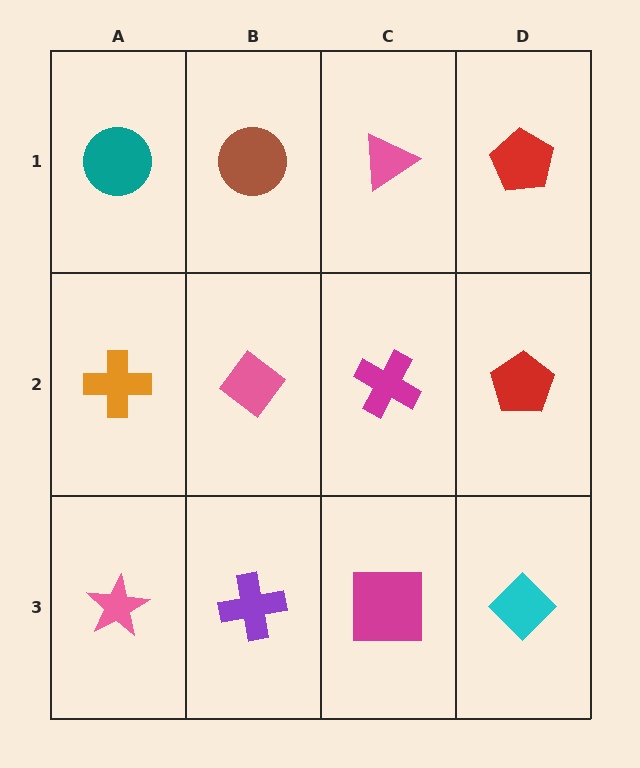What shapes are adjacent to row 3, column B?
A pink diamond (row 2, column B), a pink star (row 3, column A), a magenta square (row 3, column C).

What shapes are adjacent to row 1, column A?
An orange cross (row 2, column A), a brown circle (row 1, column B).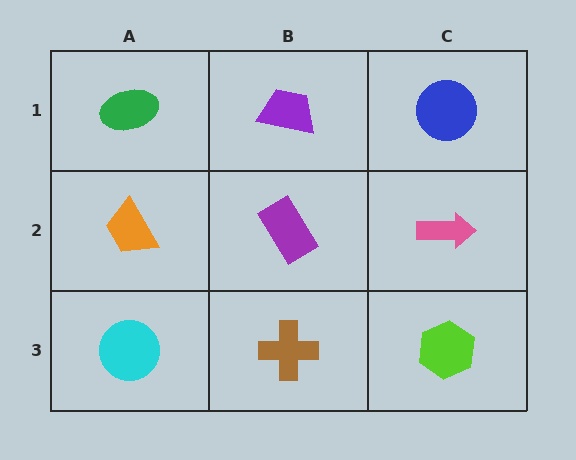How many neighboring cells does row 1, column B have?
3.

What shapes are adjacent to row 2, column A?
A green ellipse (row 1, column A), a cyan circle (row 3, column A), a purple rectangle (row 2, column B).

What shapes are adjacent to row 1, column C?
A pink arrow (row 2, column C), a purple trapezoid (row 1, column B).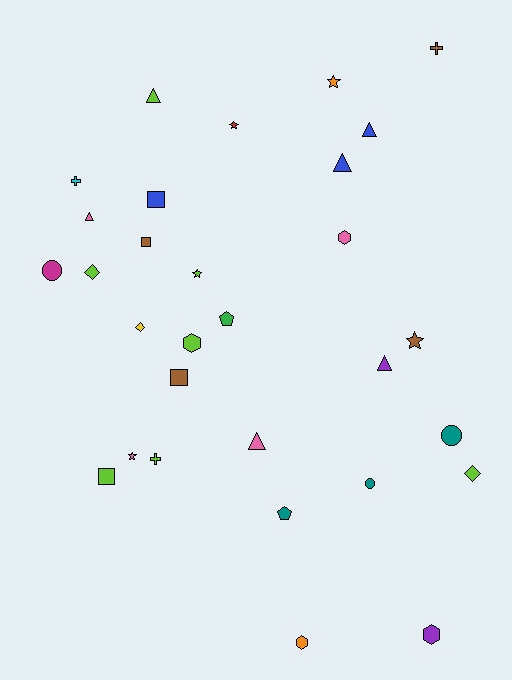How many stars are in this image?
There are 5 stars.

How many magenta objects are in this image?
There is 1 magenta object.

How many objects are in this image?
There are 30 objects.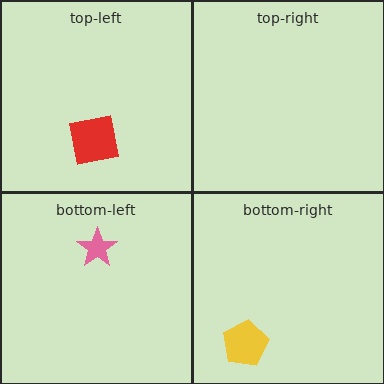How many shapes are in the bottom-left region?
1.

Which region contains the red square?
The top-left region.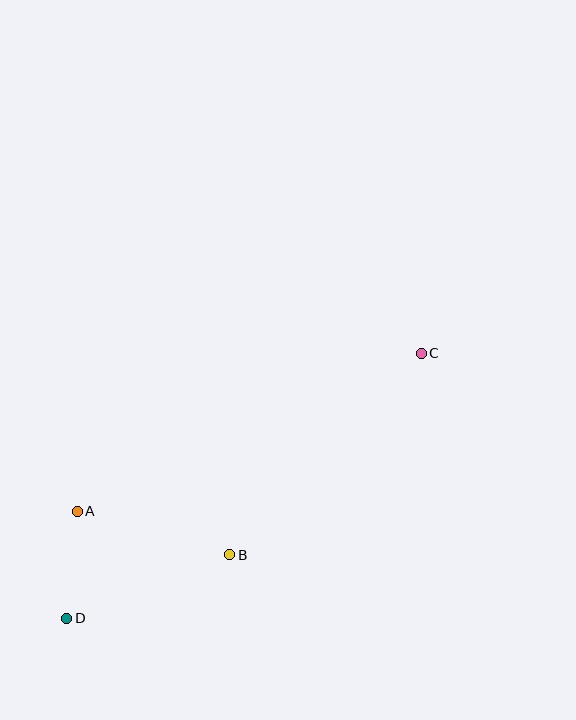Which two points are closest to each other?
Points A and D are closest to each other.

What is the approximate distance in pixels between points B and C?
The distance between B and C is approximately 278 pixels.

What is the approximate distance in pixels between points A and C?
The distance between A and C is approximately 379 pixels.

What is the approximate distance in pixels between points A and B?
The distance between A and B is approximately 158 pixels.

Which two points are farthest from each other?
Points C and D are farthest from each other.